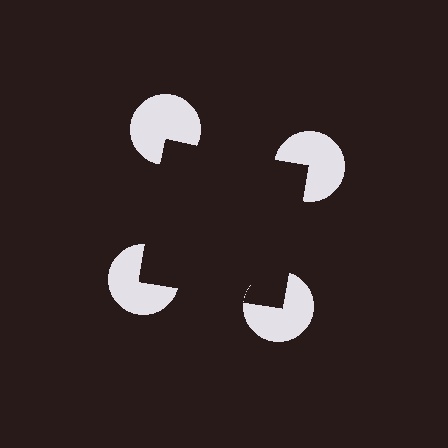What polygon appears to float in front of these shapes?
An illusory square — its edges are inferred from the aligned wedge cuts in the pac-man discs, not physically drawn.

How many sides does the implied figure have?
4 sides.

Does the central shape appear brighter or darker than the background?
It typically appears slightly darker than the background, even though no actual brightness change is drawn.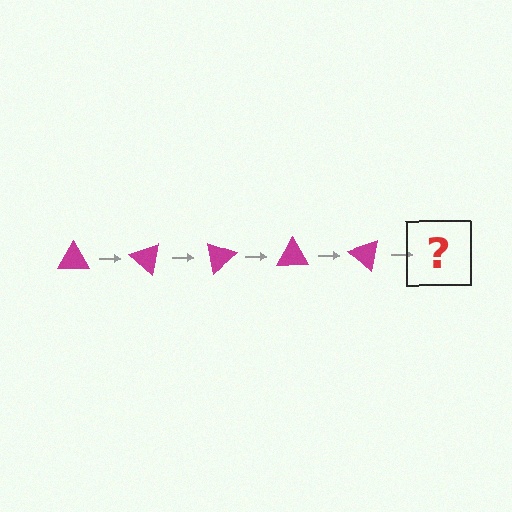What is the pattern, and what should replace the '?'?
The pattern is that the triangle rotates 40 degrees each step. The '?' should be a magenta triangle rotated 200 degrees.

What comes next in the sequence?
The next element should be a magenta triangle rotated 200 degrees.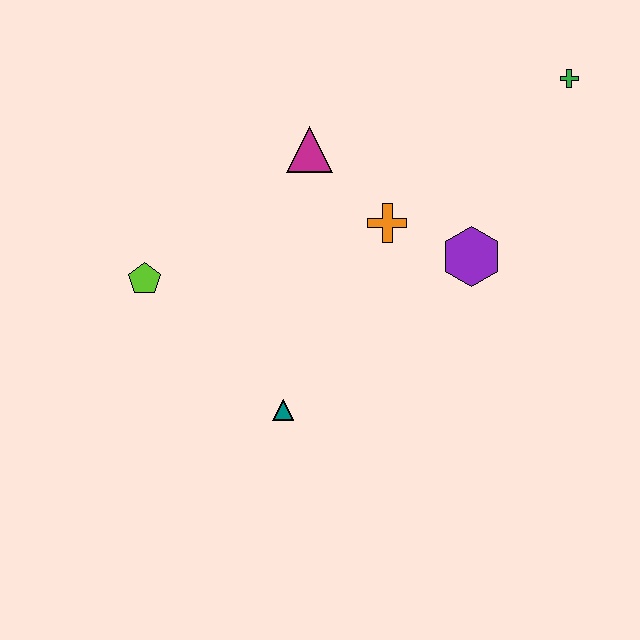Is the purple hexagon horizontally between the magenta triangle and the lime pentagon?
No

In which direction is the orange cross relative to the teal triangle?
The orange cross is above the teal triangle.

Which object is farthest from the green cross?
The lime pentagon is farthest from the green cross.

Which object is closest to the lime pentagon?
The teal triangle is closest to the lime pentagon.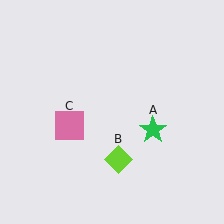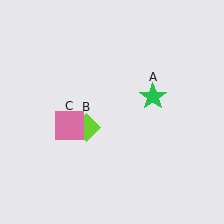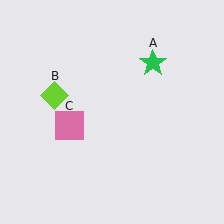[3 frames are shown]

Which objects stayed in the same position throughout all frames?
Pink square (object C) remained stationary.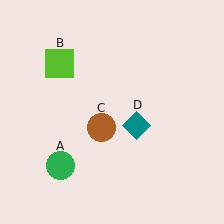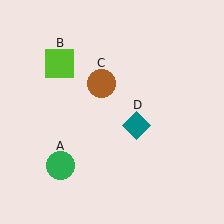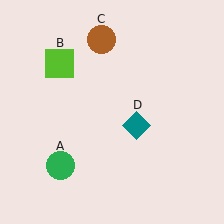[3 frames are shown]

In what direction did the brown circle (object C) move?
The brown circle (object C) moved up.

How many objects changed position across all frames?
1 object changed position: brown circle (object C).